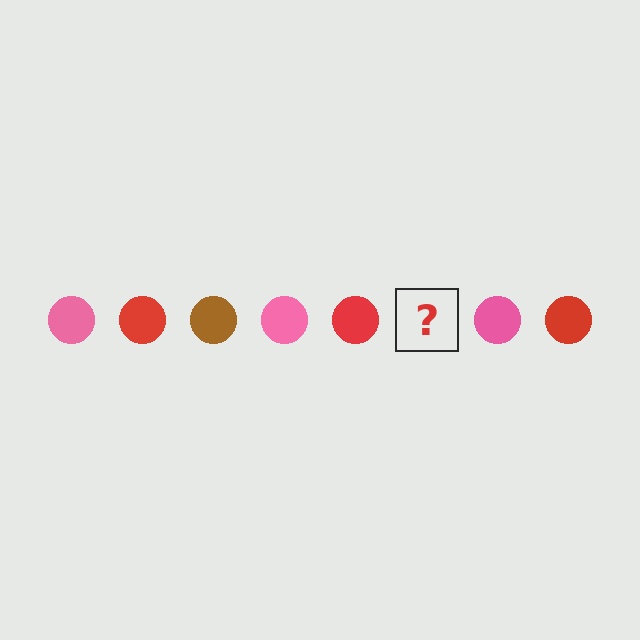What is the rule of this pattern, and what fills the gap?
The rule is that the pattern cycles through pink, red, brown circles. The gap should be filled with a brown circle.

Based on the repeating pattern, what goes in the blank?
The blank should be a brown circle.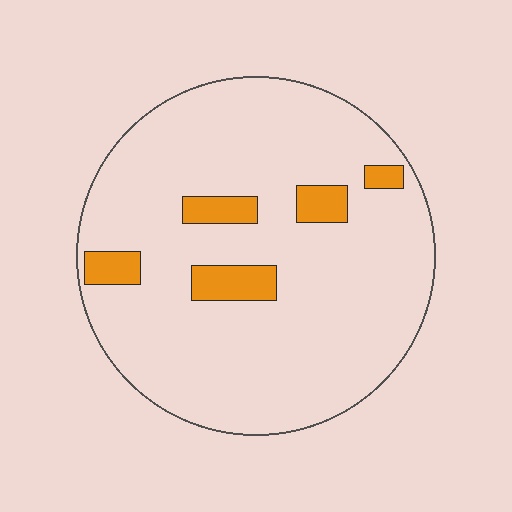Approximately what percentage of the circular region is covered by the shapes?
Approximately 10%.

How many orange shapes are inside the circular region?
5.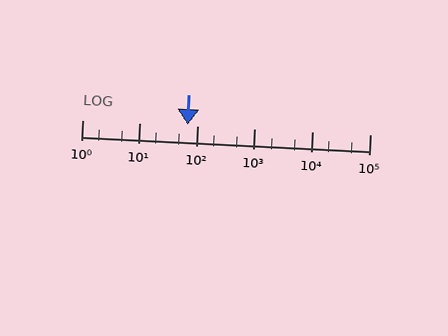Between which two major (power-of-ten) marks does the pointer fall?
The pointer is between 10 and 100.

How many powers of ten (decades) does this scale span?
The scale spans 5 decades, from 1 to 100000.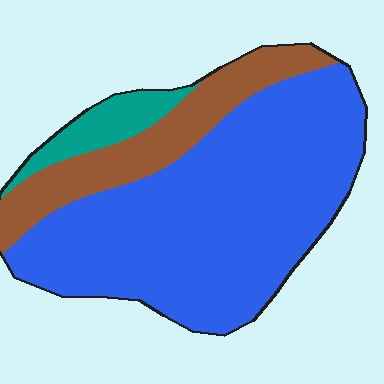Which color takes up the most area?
Blue, at roughly 70%.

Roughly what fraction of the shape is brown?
Brown covers about 20% of the shape.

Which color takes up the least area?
Teal, at roughly 10%.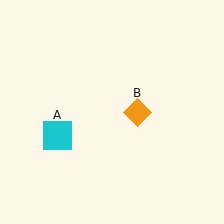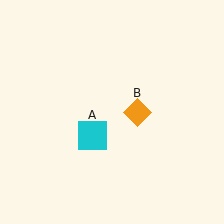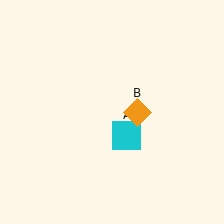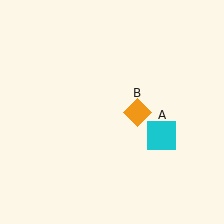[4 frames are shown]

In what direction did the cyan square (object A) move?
The cyan square (object A) moved right.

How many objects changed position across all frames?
1 object changed position: cyan square (object A).